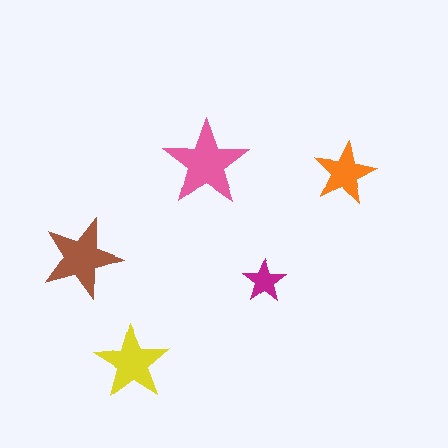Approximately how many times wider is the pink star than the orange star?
About 1.5 times wider.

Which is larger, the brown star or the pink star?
The pink one.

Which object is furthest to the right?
The orange star is rightmost.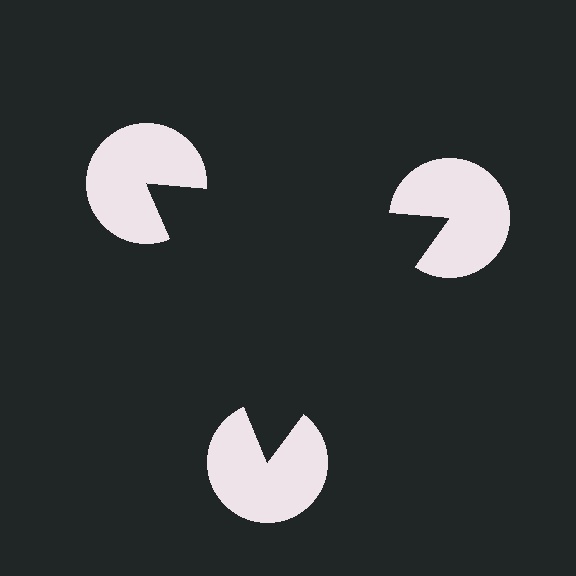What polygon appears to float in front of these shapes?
An illusory triangle — its edges are inferred from the aligned wedge cuts in the pac-man discs, not physically drawn.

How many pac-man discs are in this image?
There are 3 — one at each vertex of the illusory triangle.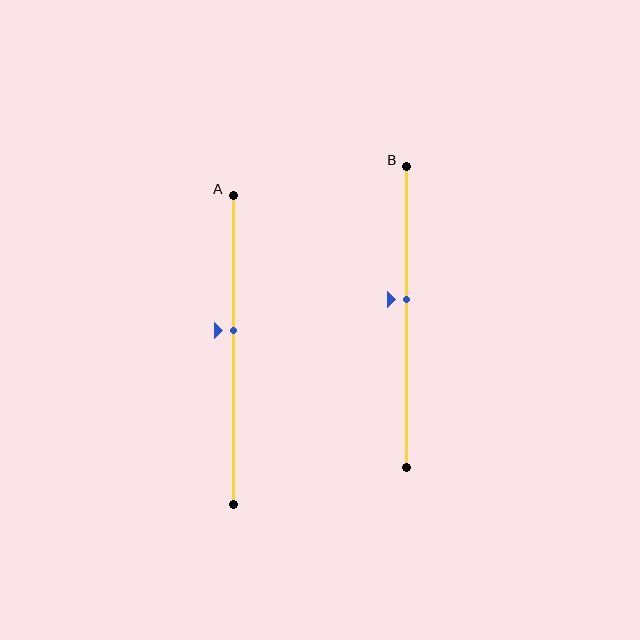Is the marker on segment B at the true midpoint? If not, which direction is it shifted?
No, the marker on segment B is shifted upward by about 6% of the segment length.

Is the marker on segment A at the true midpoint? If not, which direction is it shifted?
No, the marker on segment A is shifted upward by about 6% of the segment length.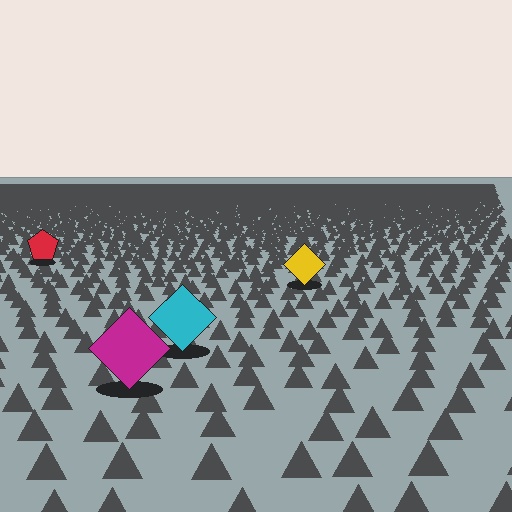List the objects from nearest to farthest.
From nearest to farthest: the magenta diamond, the cyan diamond, the yellow diamond, the red pentagon.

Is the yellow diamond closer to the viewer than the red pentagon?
Yes. The yellow diamond is closer — you can tell from the texture gradient: the ground texture is coarser near it.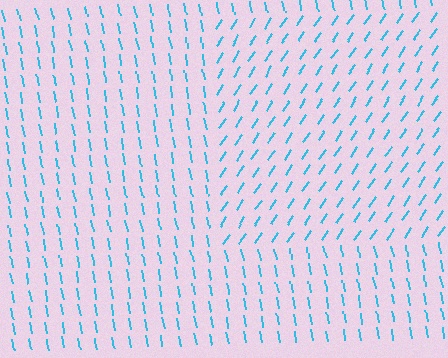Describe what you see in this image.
The image is filled with small cyan line segments. A rectangle region in the image has lines oriented differently from the surrounding lines, creating a visible texture boundary.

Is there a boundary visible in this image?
Yes, there is a texture boundary formed by a change in line orientation.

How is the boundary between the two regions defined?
The boundary is defined purely by a change in line orientation (approximately 45 degrees difference). All lines are the same color and thickness.